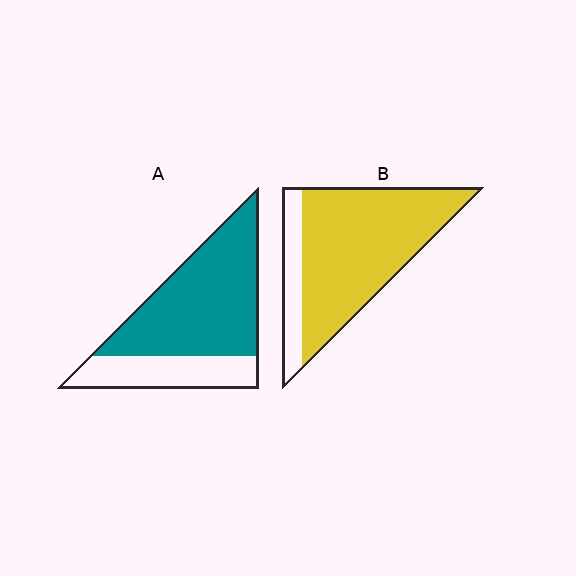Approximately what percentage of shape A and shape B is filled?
A is approximately 70% and B is approximately 80%.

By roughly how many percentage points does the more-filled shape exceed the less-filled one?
By roughly 10 percentage points (B over A).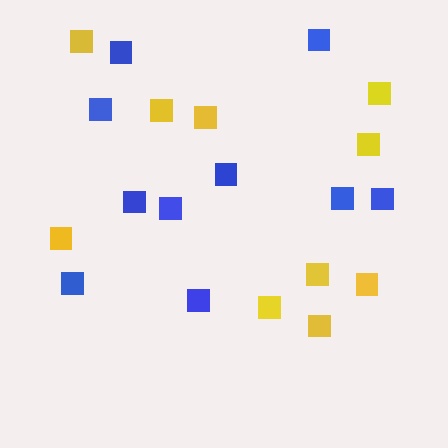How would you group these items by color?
There are 2 groups: one group of yellow squares (10) and one group of blue squares (10).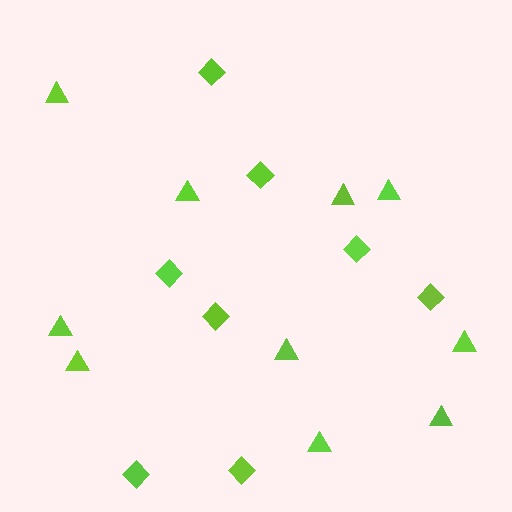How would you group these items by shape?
There are 2 groups: one group of triangles (10) and one group of diamonds (8).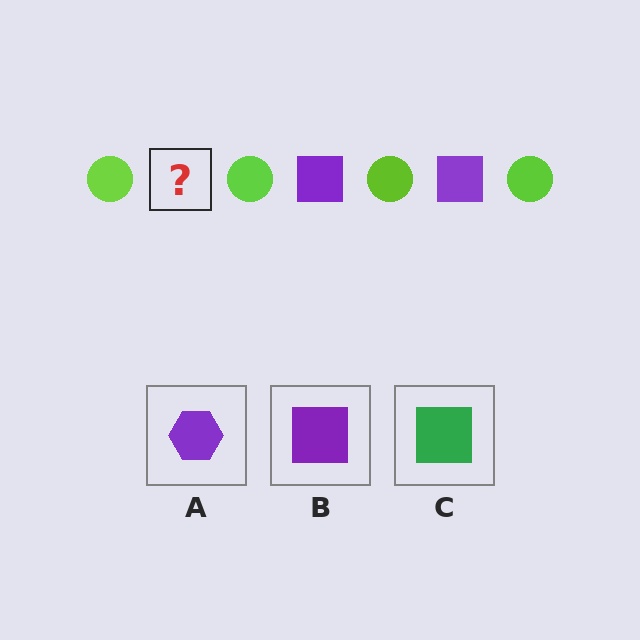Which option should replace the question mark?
Option B.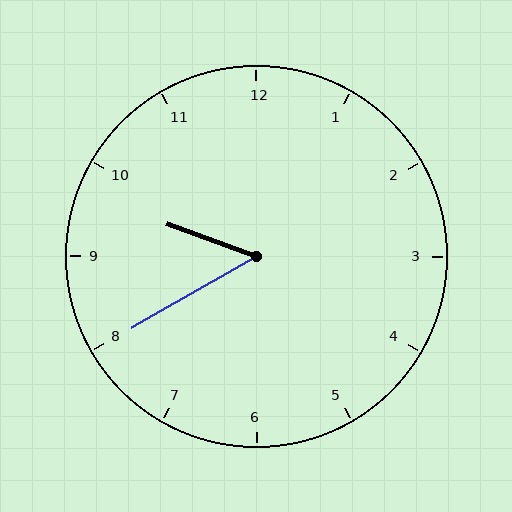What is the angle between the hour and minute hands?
Approximately 50 degrees.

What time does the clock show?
9:40.